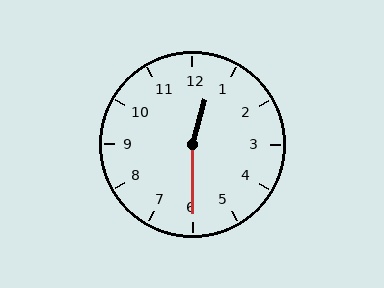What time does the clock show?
12:30.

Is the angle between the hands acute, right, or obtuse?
It is obtuse.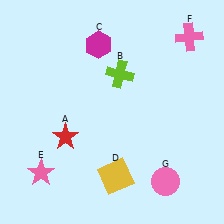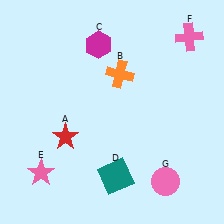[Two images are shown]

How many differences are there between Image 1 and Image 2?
There are 2 differences between the two images.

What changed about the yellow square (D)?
In Image 1, D is yellow. In Image 2, it changed to teal.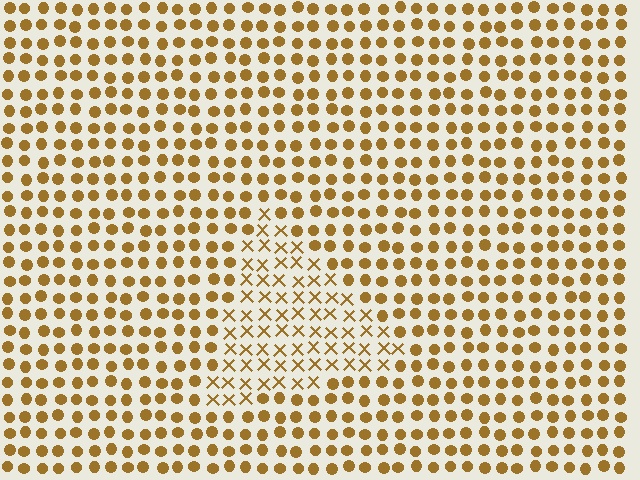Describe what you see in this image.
The image is filled with small brown elements arranged in a uniform grid. A triangle-shaped region contains X marks, while the surrounding area contains circles. The boundary is defined purely by the change in element shape.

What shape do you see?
I see a triangle.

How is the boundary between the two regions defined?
The boundary is defined by a change in element shape: X marks inside vs. circles outside. All elements share the same color and spacing.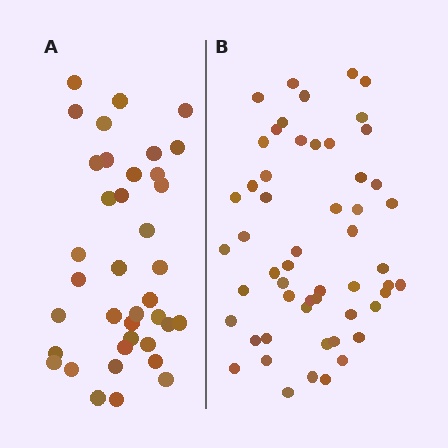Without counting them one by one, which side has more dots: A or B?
Region B (the right region) has more dots.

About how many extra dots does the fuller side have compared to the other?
Region B has approximately 15 more dots than region A.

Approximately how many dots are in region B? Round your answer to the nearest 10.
About 50 dots. (The exact count is 54, which rounds to 50.)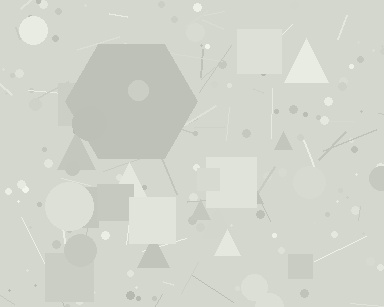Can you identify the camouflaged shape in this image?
The camouflaged shape is a hexagon.